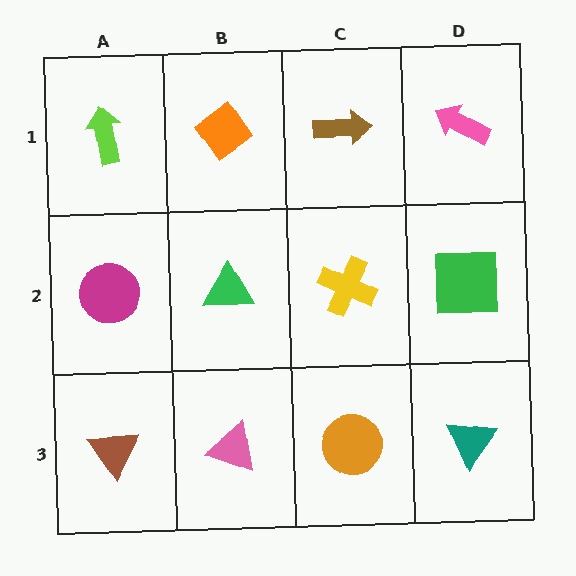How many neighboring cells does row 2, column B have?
4.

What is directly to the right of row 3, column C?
A teal triangle.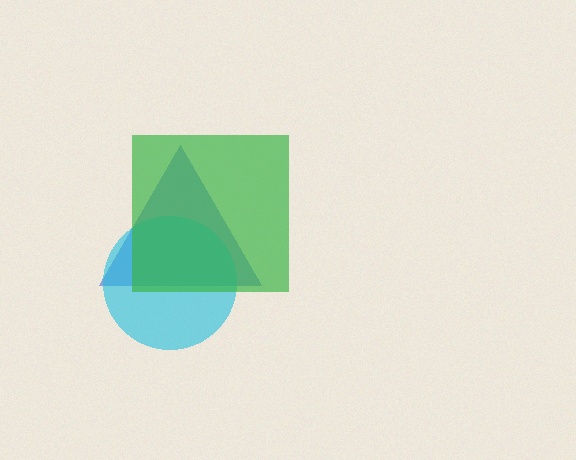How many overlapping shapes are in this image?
There are 3 overlapping shapes in the image.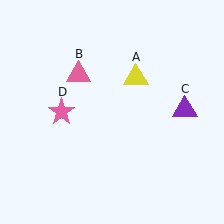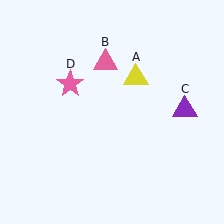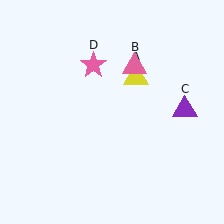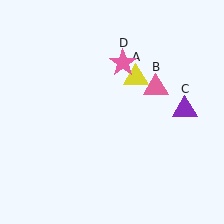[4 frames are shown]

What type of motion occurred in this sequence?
The pink triangle (object B), pink star (object D) rotated clockwise around the center of the scene.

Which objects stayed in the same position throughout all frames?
Yellow triangle (object A) and purple triangle (object C) remained stationary.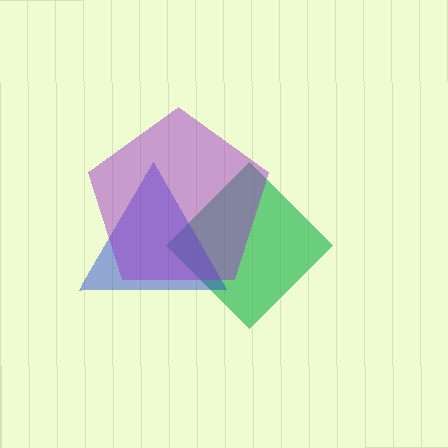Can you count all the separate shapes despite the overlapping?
Yes, there are 3 separate shapes.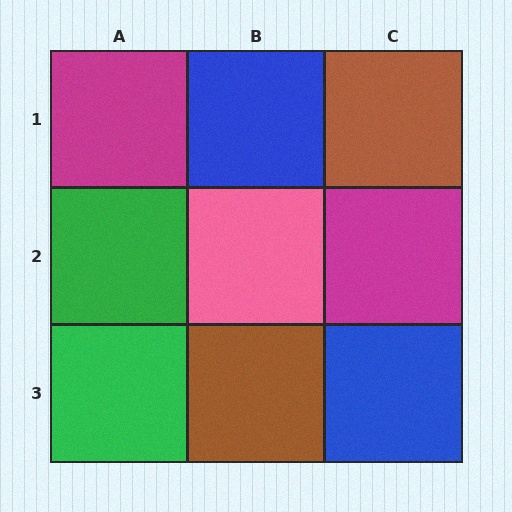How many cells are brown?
2 cells are brown.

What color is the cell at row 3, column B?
Brown.